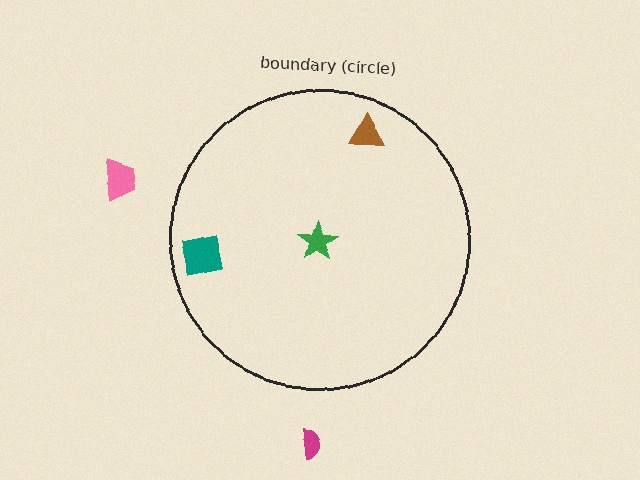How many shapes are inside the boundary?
3 inside, 2 outside.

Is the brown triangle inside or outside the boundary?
Inside.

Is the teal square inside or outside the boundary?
Inside.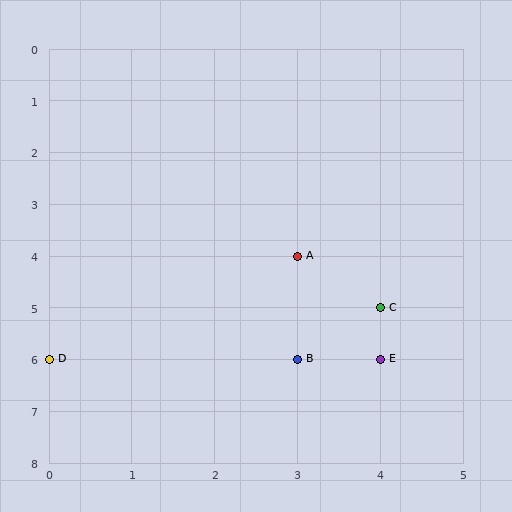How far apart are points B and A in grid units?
Points B and A are 2 rows apart.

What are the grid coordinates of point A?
Point A is at grid coordinates (3, 4).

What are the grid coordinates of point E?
Point E is at grid coordinates (4, 6).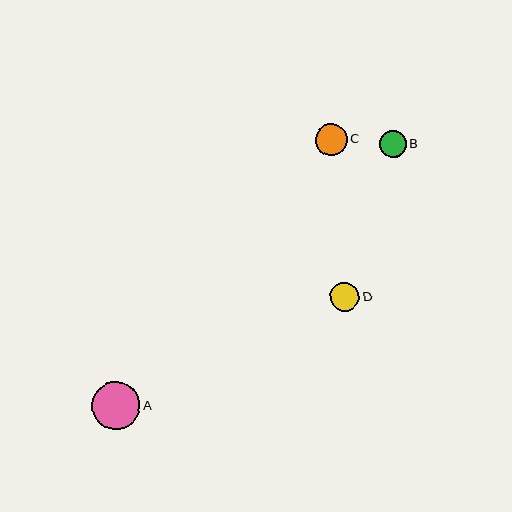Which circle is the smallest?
Circle B is the smallest with a size of approximately 27 pixels.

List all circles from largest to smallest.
From largest to smallest: A, C, D, B.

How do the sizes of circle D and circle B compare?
Circle D and circle B are approximately the same size.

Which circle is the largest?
Circle A is the largest with a size of approximately 48 pixels.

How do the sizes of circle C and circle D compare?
Circle C and circle D are approximately the same size.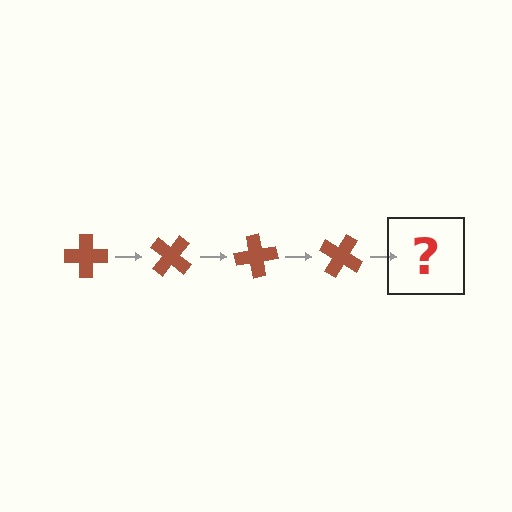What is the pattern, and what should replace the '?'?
The pattern is that the cross rotates 40 degrees each step. The '?' should be a brown cross rotated 160 degrees.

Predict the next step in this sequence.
The next step is a brown cross rotated 160 degrees.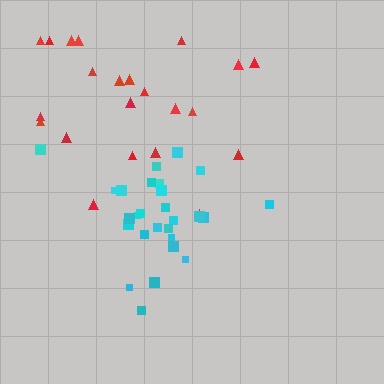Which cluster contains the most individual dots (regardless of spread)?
Cyan (27).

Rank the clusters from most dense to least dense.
cyan, red.